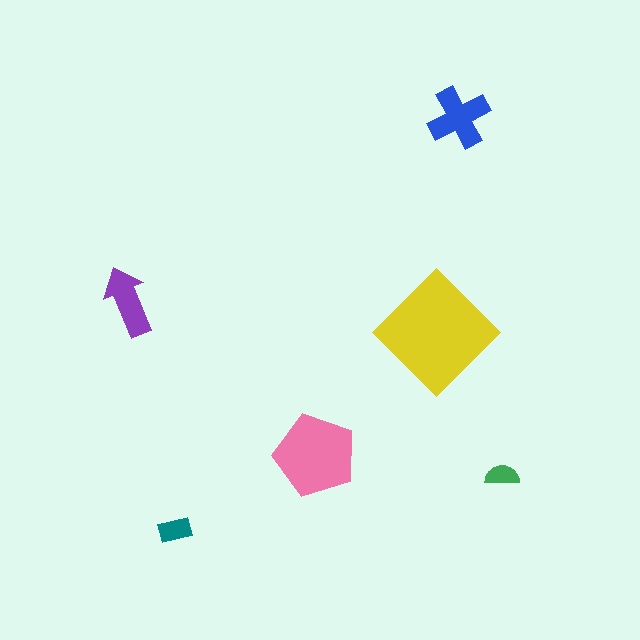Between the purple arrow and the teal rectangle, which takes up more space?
The purple arrow.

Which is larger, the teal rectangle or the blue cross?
The blue cross.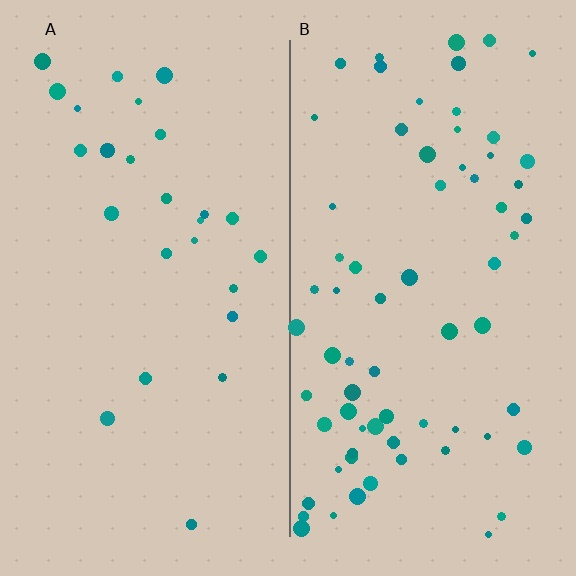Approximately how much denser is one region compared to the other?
Approximately 2.7× — region B over region A.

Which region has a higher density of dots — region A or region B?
B (the right).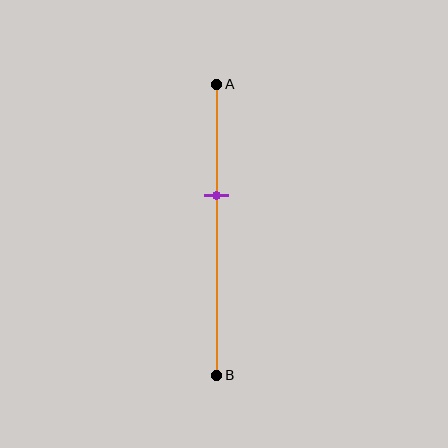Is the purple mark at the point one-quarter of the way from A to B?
No, the mark is at about 40% from A, not at the 25% one-quarter point.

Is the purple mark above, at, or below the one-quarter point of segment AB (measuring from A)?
The purple mark is below the one-quarter point of segment AB.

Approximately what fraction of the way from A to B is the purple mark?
The purple mark is approximately 40% of the way from A to B.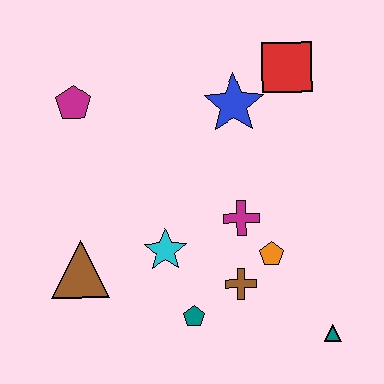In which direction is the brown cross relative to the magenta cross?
The brown cross is below the magenta cross.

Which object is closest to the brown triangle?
The cyan star is closest to the brown triangle.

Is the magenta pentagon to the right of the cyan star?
No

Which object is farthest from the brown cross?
The magenta pentagon is farthest from the brown cross.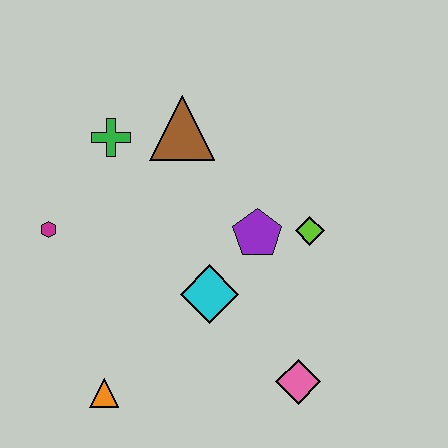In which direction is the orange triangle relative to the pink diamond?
The orange triangle is to the left of the pink diamond.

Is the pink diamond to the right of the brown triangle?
Yes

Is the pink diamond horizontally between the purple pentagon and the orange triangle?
No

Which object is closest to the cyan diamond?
The purple pentagon is closest to the cyan diamond.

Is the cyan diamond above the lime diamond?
No